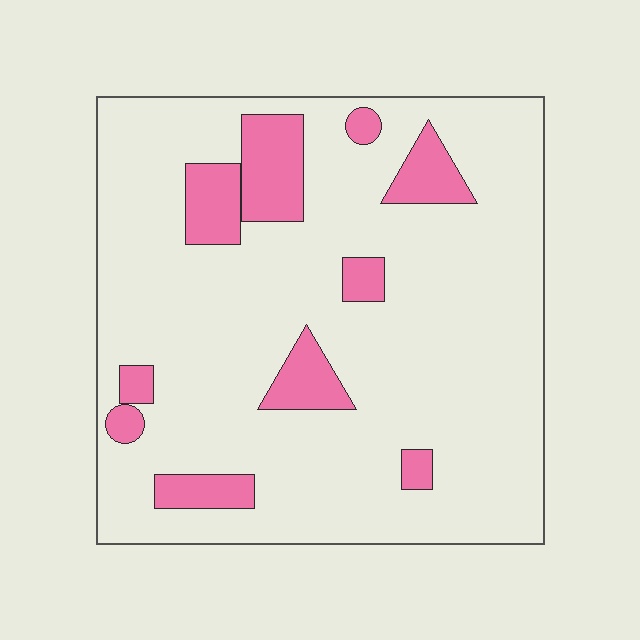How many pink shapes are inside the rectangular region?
10.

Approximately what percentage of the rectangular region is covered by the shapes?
Approximately 15%.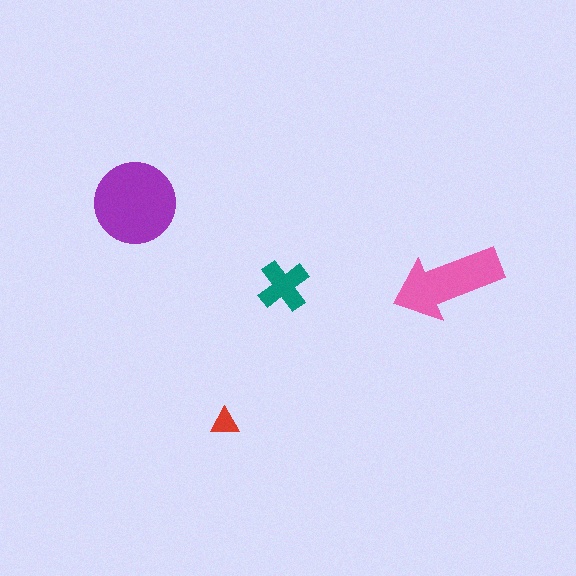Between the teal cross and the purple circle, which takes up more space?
The purple circle.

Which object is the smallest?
The red triangle.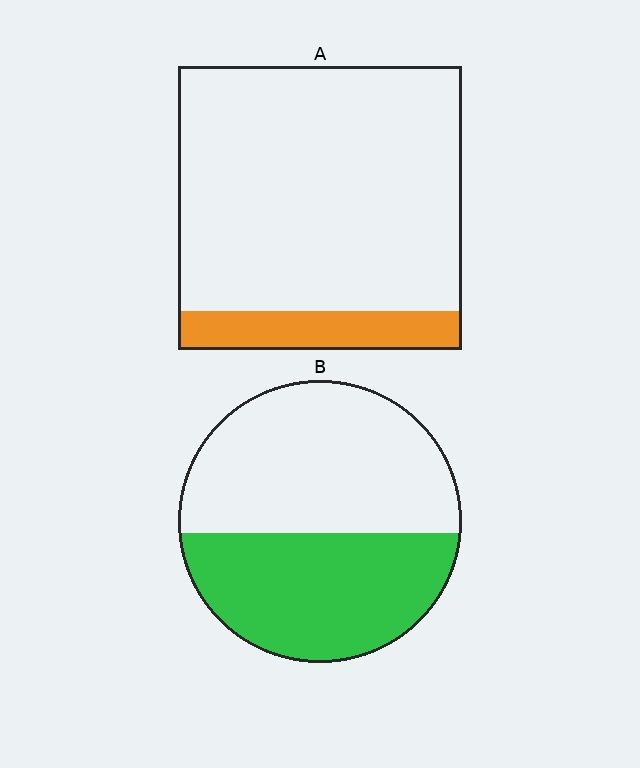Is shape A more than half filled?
No.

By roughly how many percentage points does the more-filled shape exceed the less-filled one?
By roughly 30 percentage points (B over A).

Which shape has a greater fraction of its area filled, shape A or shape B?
Shape B.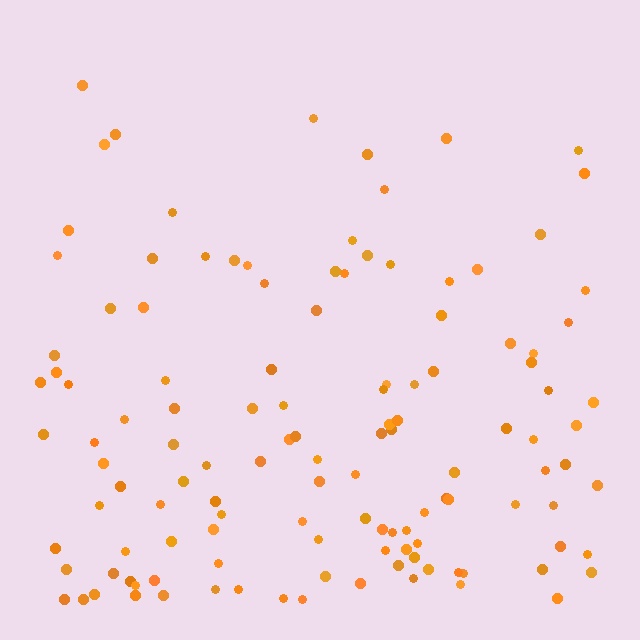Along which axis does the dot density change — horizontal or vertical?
Vertical.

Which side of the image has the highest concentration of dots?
The bottom.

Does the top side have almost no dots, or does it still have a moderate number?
Still a moderate number, just noticeably fewer than the bottom.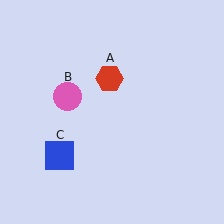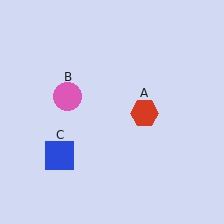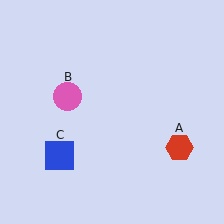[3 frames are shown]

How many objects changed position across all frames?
1 object changed position: red hexagon (object A).